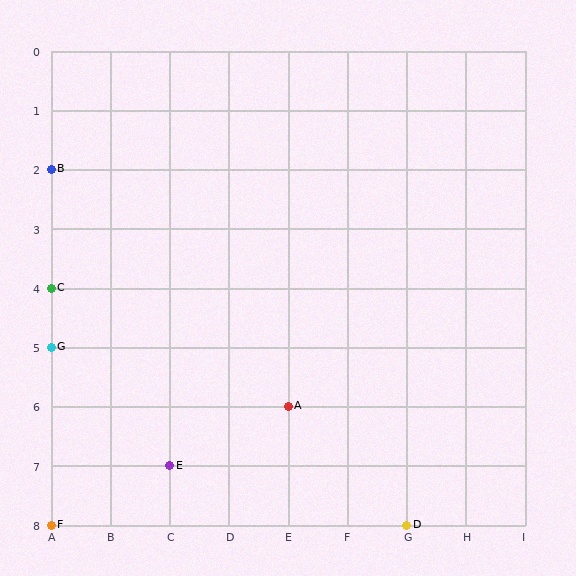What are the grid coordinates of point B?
Point B is at grid coordinates (A, 2).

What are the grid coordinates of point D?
Point D is at grid coordinates (G, 8).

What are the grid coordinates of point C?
Point C is at grid coordinates (A, 4).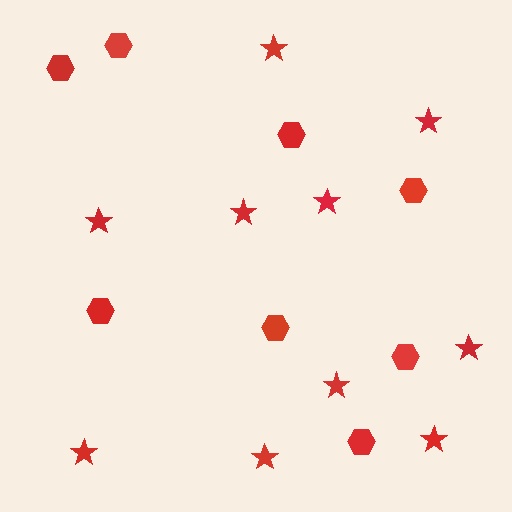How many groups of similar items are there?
There are 2 groups: one group of hexagons (8) and one group of stars (10).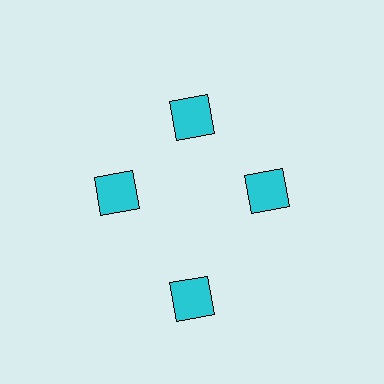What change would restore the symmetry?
The symmetry would be restored by moving it inward, back onto the ring so that all 4 squares sit at equal angles and equal distance from the center.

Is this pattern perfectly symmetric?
No. The 4 cyan squares are arranged in a ring, but one element near the 6 o'clock position is pushed outward from the center, breaking the 4-fold rotational symmetry.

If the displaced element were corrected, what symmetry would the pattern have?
It would have 4-fold rotational symmetry — the pattern would map onto itself every 90 degrees.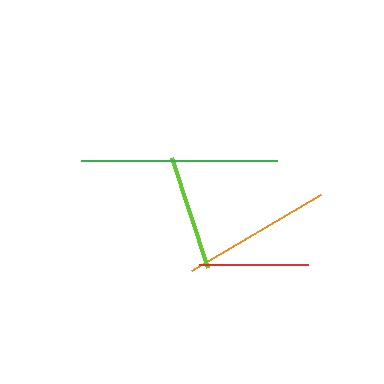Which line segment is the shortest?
The red line is the shortest at approximately 109 pixels.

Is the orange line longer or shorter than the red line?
The orange line is longer than the red line.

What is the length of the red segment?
The red segment is approximately 109 pixels long.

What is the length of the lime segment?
The lime segment is approximately 116 pixels long.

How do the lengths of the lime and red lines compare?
The lime and red lines are approximately the same length.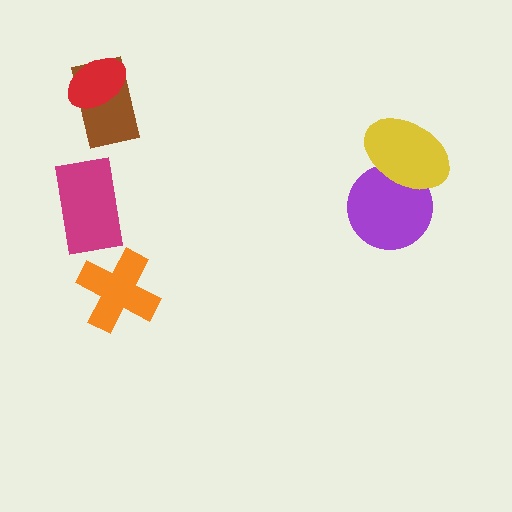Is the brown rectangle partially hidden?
Yes, it is partially covered by another shape.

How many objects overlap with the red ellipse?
1 object overlaps with the red ellipse.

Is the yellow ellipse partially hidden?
No, no other shape covers it.